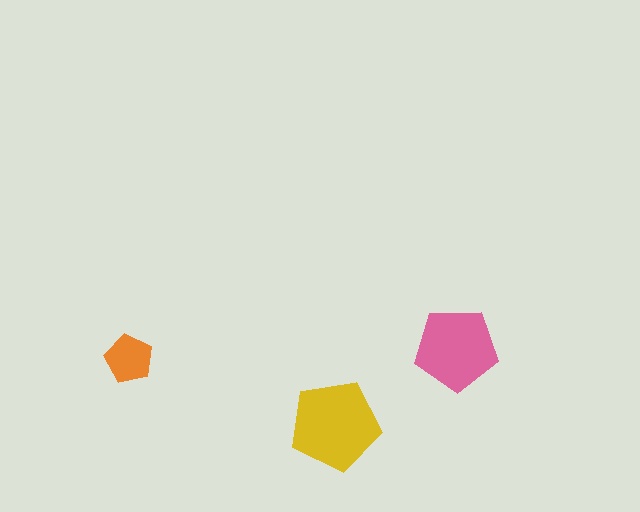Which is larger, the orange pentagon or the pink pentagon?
The pink one.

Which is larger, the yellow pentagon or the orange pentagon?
The yellow one.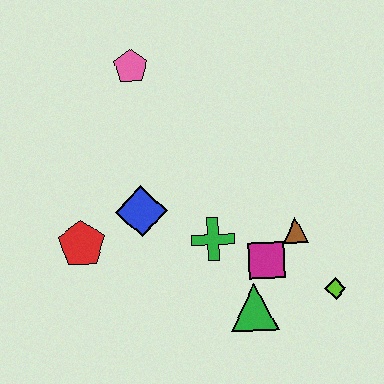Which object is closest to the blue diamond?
The red pentagon is closest to the blue diamond.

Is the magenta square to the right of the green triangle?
Yes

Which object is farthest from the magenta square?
The pink pentagon is farthest from the magenta square.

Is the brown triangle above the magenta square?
Yes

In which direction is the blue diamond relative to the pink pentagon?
The blue diamond is below the pink pentagon.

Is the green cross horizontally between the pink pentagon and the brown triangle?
Yes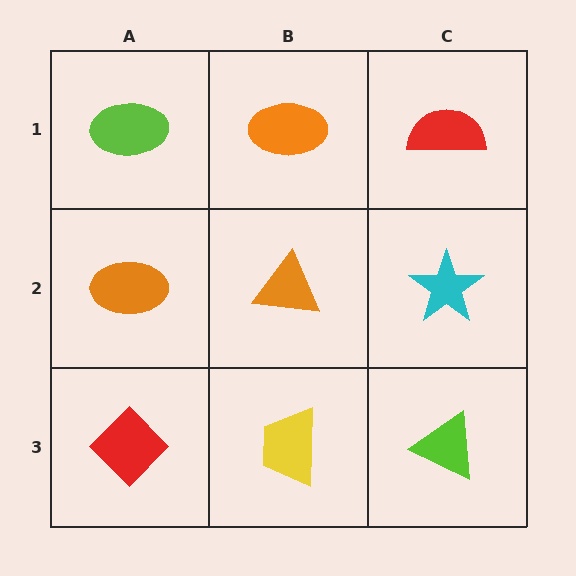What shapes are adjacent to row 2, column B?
An orange ellipse (row 1, column B), a yellow trapezoid (row 3, column B), an orange ellipse (row 2, column A), a cyan star (row 2, column C).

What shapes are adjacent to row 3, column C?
A cyan star (row 2, column C), a yellow trapezoid (row 3, column B).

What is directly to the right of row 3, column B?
A lime triangle.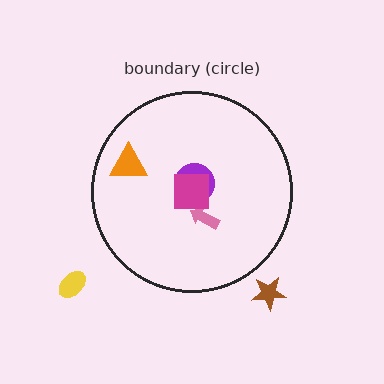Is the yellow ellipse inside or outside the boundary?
Outside.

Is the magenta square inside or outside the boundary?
Inside.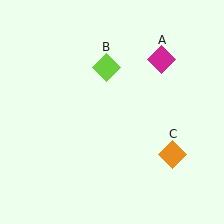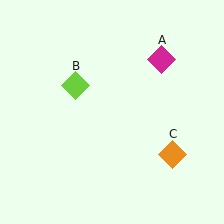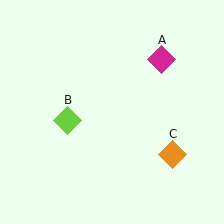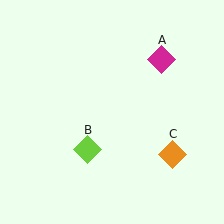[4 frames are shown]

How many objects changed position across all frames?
1 object changed position: lime diamond (object B).